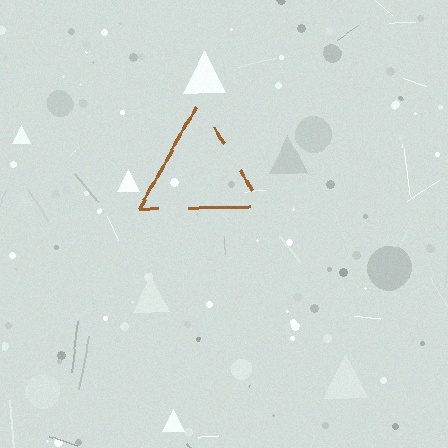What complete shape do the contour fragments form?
The contour fragments form a triangle.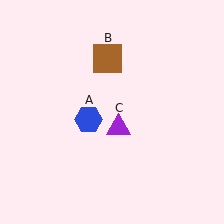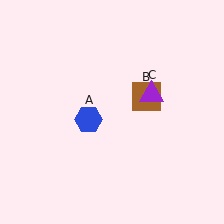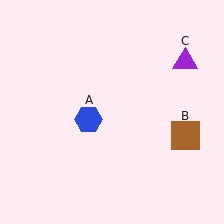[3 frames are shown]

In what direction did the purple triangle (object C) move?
The purple triangle (object C) moved up and to the right.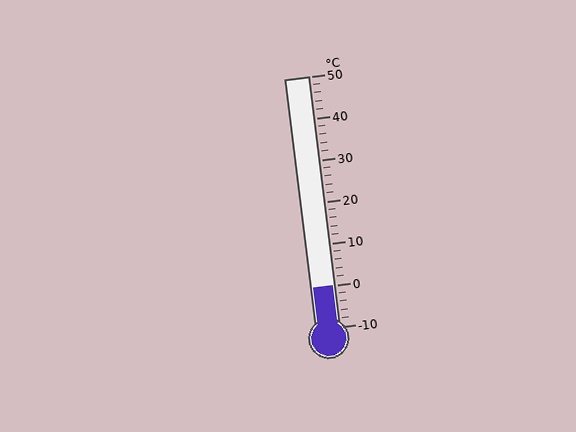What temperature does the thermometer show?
The thermometer shows approximately 0°C.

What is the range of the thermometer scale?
The thermometer scale ranges from -10°C to 50°C.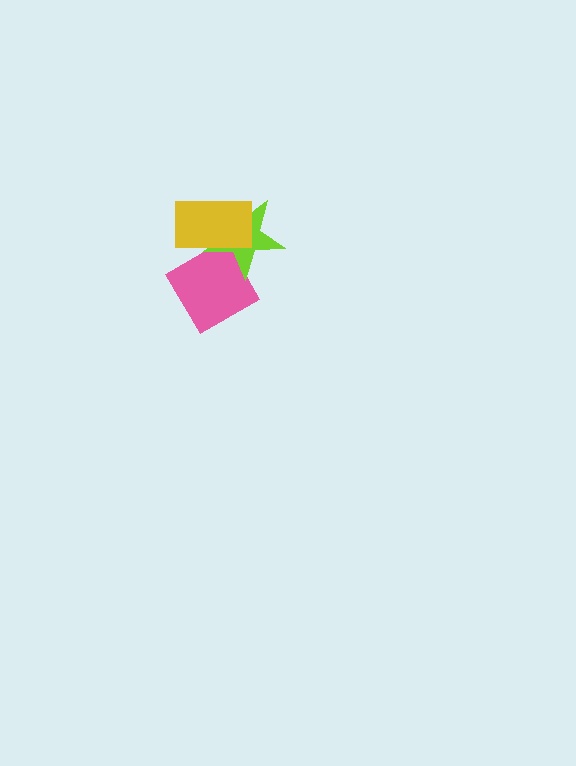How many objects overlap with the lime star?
2 objects overlap with the lime star.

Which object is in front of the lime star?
The yellow rectangle is in front of the lime star.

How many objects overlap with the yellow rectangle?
2 objects overlap with the yellow rectangle.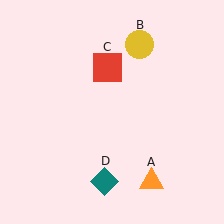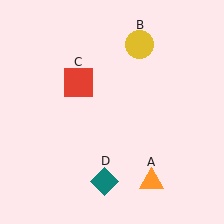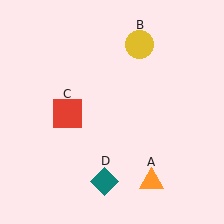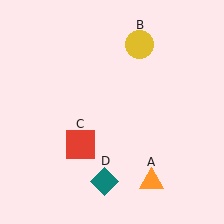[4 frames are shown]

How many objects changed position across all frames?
1 object changed position: red square (object C).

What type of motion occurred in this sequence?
The red square (object C) rotated counterclockwise around the center of the scene.